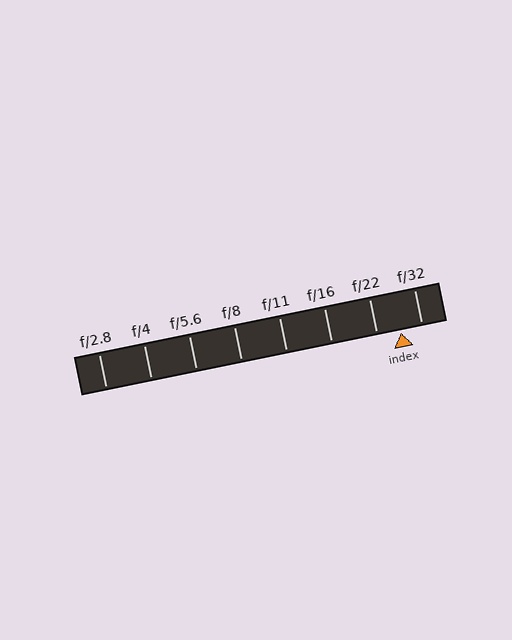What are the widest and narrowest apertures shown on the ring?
The widest aperture shown is f/2.8 and the narrowest is f/32.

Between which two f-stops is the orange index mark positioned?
The index mark is between f/22 and f/32.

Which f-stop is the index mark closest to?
The index mark is closest to f/32.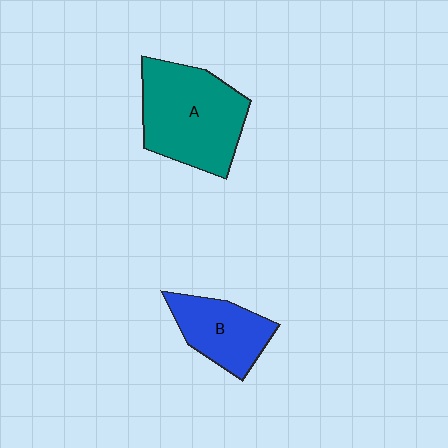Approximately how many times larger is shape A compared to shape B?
Approximately 1.7 times.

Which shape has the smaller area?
Shape B (blue).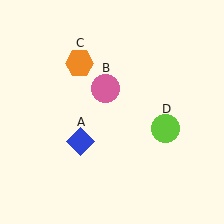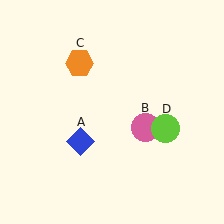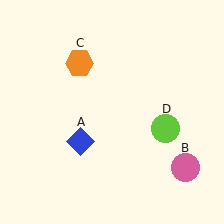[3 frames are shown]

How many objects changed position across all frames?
1 object changed position: pink circle (object B).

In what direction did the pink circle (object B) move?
The pink circle (object B) moved down and to the right.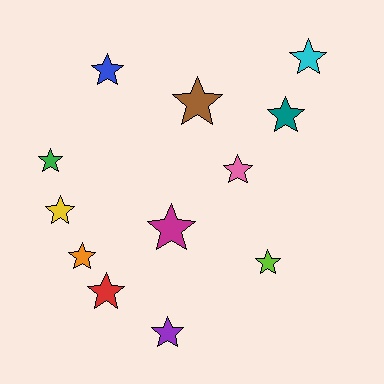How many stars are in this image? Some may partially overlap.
There are 12 stars.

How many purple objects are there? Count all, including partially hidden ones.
There is 1 purple object.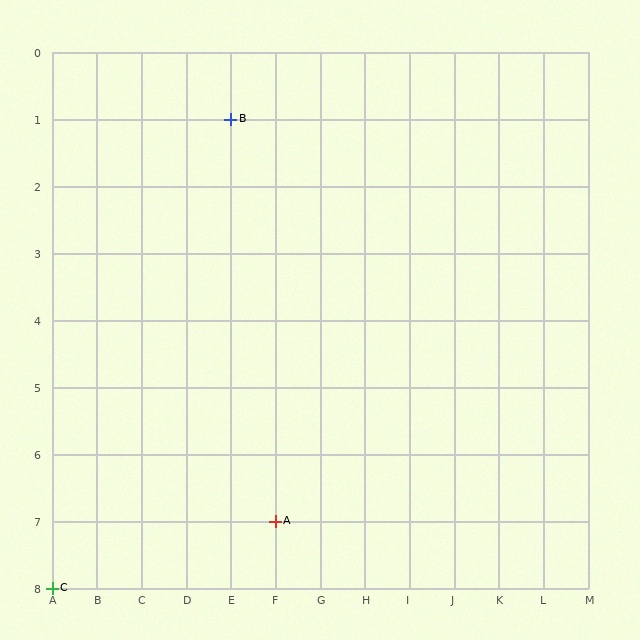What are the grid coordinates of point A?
Point A is at grid coordinates (F, 7).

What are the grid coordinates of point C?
Point C is at grid coordinates (A, 8).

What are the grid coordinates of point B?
Point B is at grid coordinates (E, 1).